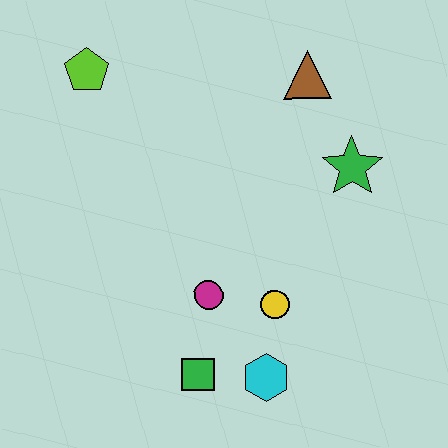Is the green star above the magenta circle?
Yes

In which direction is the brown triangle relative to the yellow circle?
The brown triangle is above the yellow circle.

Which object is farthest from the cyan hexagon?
The lime pentagon is farthest from the cyan hexagon.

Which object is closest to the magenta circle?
The yellow circle is closest to the magenta circle.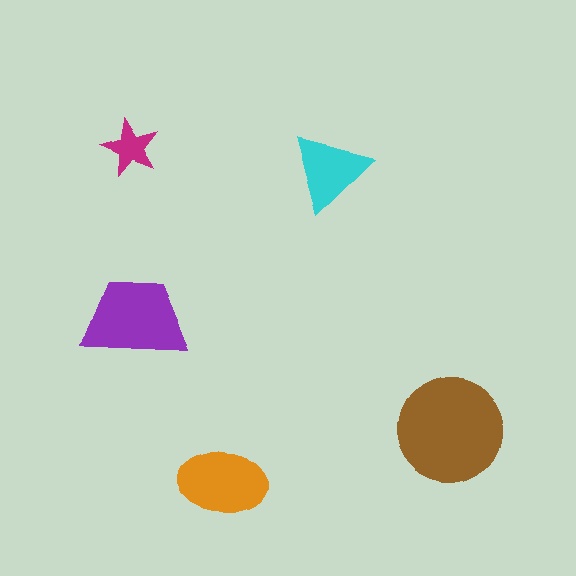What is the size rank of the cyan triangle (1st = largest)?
4th.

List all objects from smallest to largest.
The magenta star, the cyan triangle, the orange ellipse, the purple trapezoid, the brown circle.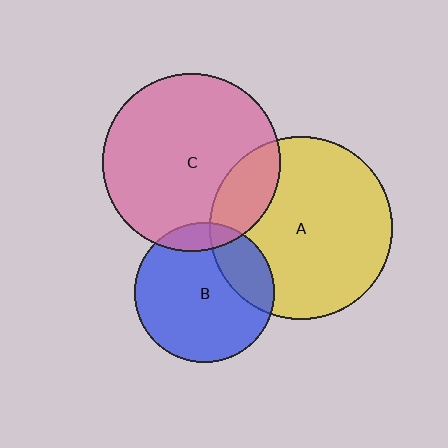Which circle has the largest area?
Circle A (yellow).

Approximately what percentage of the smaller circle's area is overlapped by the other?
Approximately 25%.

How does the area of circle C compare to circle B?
Approximately 1.6 times.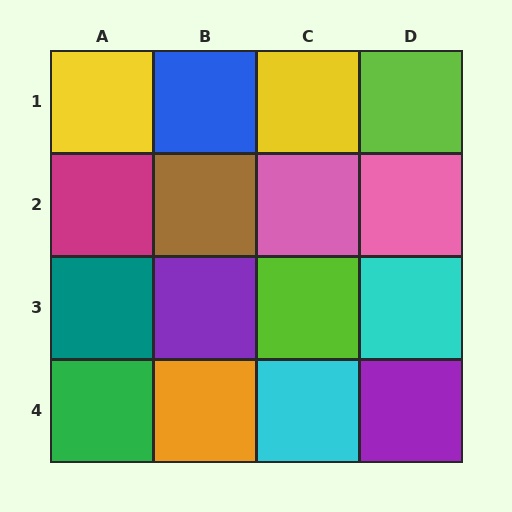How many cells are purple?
2 cells are purple.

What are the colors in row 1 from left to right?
Yellow, blue, yellow, lime.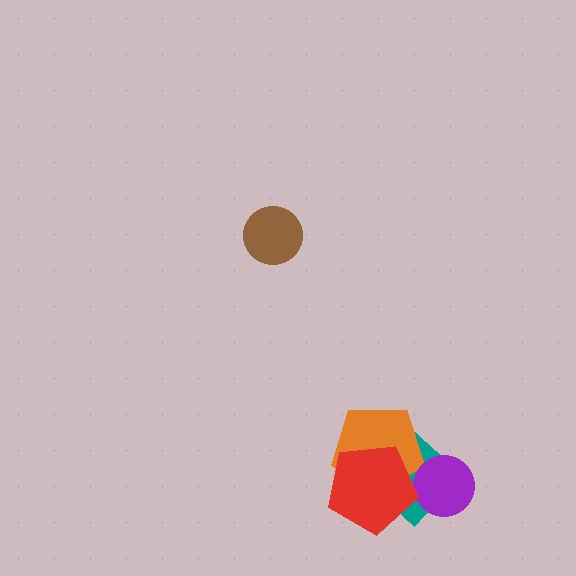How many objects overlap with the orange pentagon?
2 objects overlap with the orange pentagon.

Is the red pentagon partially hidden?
No, no other shape covers it.